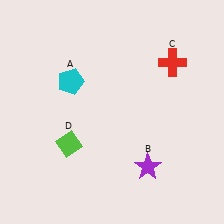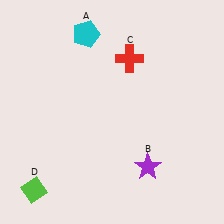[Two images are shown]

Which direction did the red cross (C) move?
The red cross (C) moved left.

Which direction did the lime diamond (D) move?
The lime diamond (D) moved down.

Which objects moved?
The objects that moved are: the cyan pentagon (A), the red cross (C), the lime diamond (D).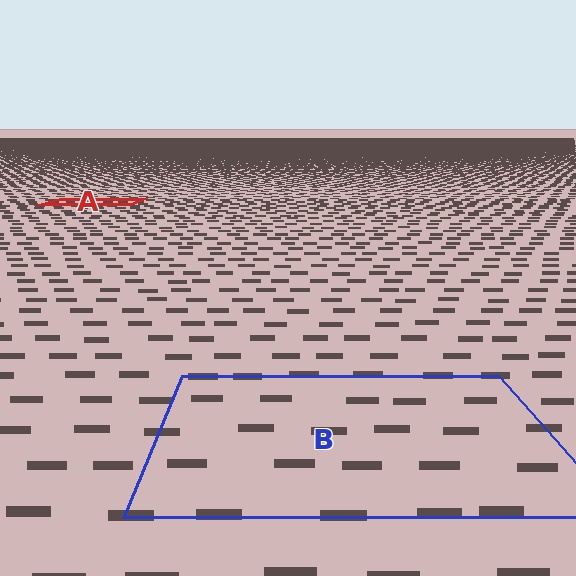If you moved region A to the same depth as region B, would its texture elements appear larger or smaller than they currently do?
They would appear larger. At a closer depth, the same texture elements are projected at a bigger on-screen size.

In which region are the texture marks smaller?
The texture marks are smaller in region A, because it is farther away.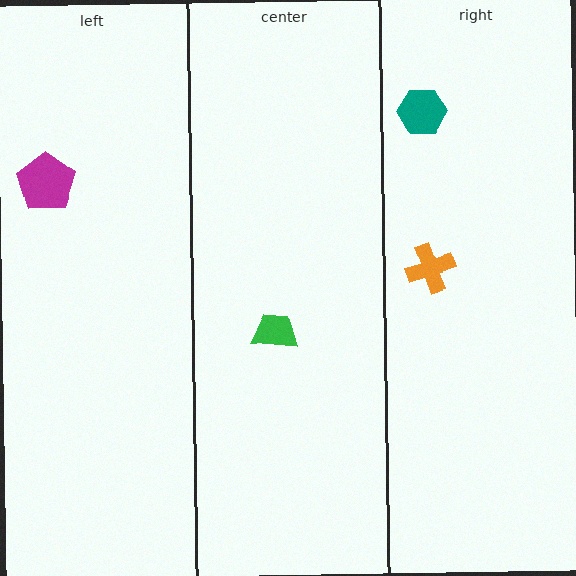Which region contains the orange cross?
The right region.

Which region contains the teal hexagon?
The right region.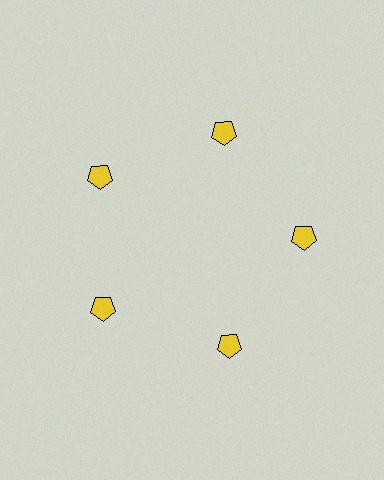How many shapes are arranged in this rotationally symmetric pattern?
There are 5 shapes, arranged in 5 groups of 1.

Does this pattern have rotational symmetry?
Yes, this pattern has 5-fold rotational symmetry. It looks the same after rotating 72 degrees around the center.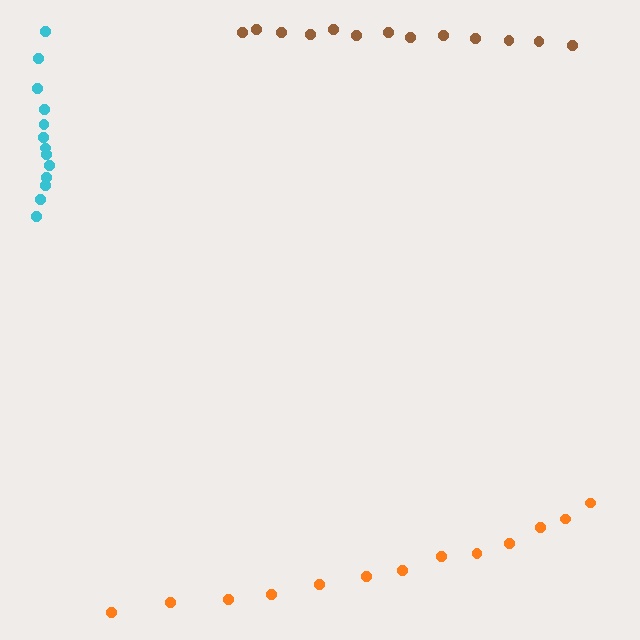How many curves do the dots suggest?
There are 3 distinct paths.